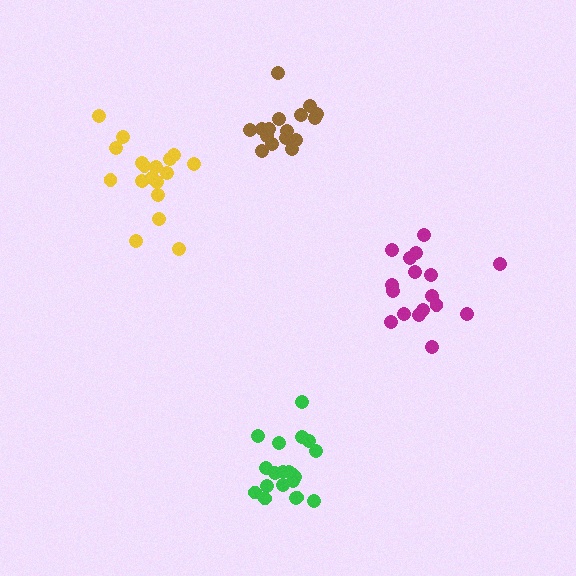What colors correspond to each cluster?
The clusters are colored: green, brown, magenta, yellow.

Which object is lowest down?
The green cluster is bottommost.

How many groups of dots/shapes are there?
There are 4 groups.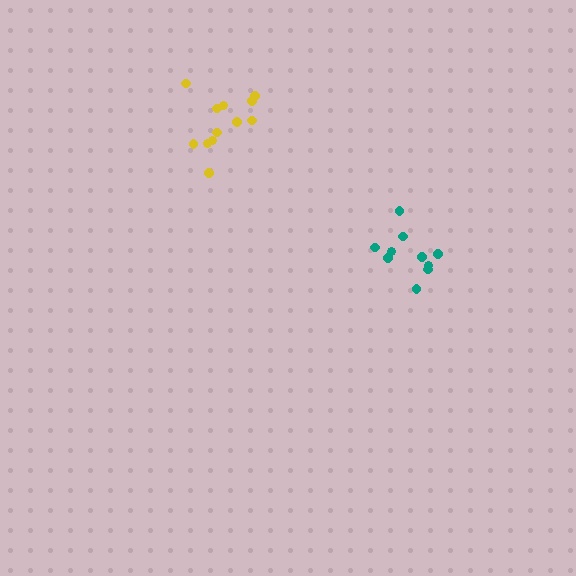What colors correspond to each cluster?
The clusters are colored: teal, yellow.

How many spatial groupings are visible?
There are 2 spatial groupings.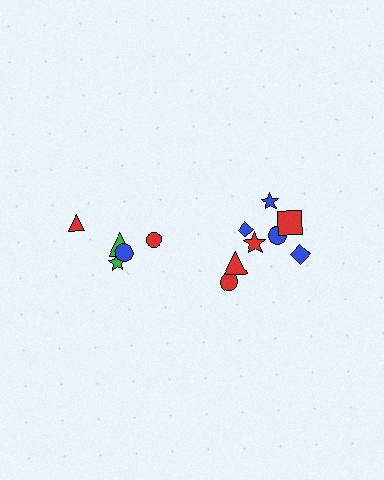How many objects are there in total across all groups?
There are 13 objects.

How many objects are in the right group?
There are 8 objects.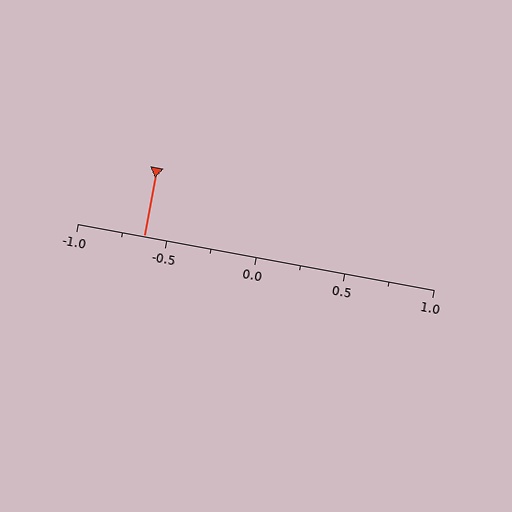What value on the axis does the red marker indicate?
The marker indicates approximately -0.62.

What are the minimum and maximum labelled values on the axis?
The axis runs from -1.0 to 1.0.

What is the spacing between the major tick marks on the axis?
The major ticks are spaced 0.5 apart.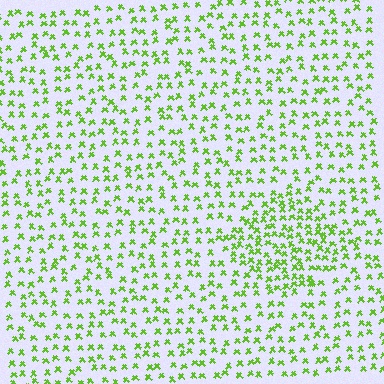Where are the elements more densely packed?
The elements are more densely packed inside the diamond boundary.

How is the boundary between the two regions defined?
The boundary is defined by a change in element density (approximately 1.8x ratio). All elements are the same color, size, and shape.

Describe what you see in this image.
The image contains small lime elements arranged at two different densities. A diamond-shaped region is visible where the elements are more densely packed than the surrounding area.